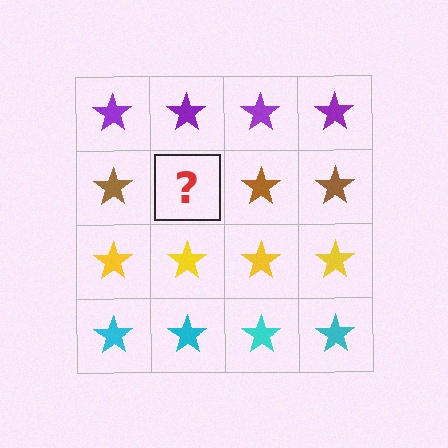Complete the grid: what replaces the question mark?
The question mark should be replaced with a brown star.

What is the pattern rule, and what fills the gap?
The rule is that each row has a consistent color. The gap should be filled with a brown star.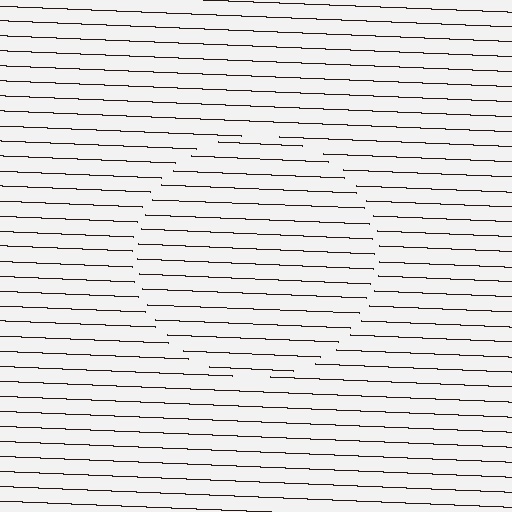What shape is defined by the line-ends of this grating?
An illusory circle. The interior of the shape contains the same grating, shifted by half a period — the contour is defined by the phase discontinuity where line-ends from the inner and outer gratings abut.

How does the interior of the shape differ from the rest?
The interior of the shape contains the same grating, shifted by half a period — the contour is defined by the phase discontinuity where line-ends from the inner and outer gratings abut.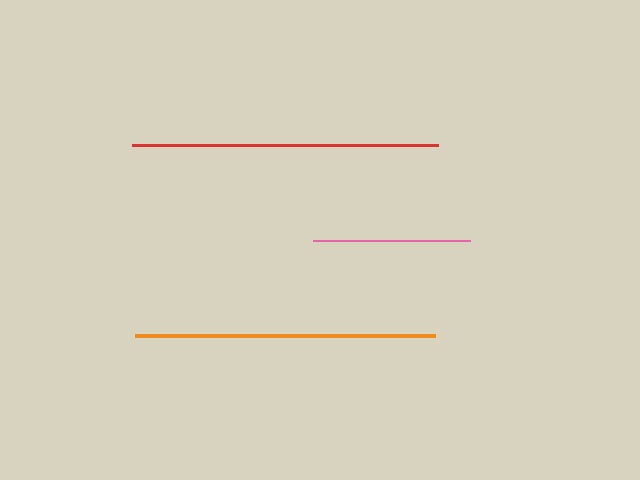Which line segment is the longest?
The red line is the longest at approximately 306 pixels.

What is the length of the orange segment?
The orange segment is approximately 300 pixels long.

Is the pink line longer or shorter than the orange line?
The orange line is longer than the pink line.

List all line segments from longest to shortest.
From longest to shortest: red, orange, pink.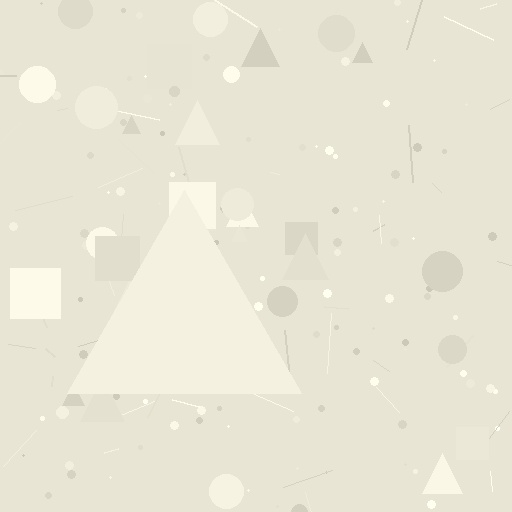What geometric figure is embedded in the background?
A triangle is embedded in the background.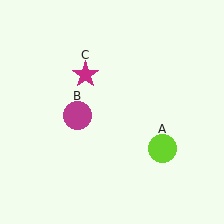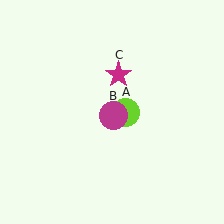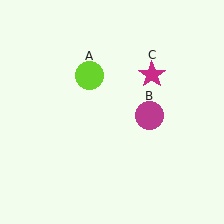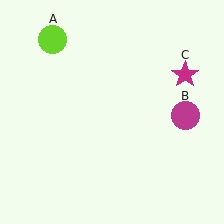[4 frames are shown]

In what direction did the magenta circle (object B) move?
The magenta circle (object B) moved right.